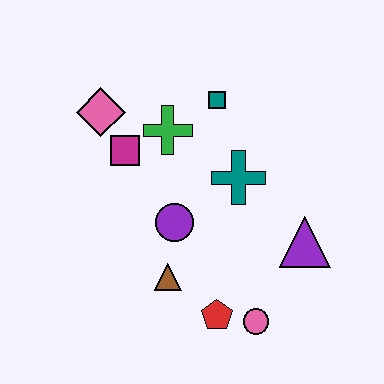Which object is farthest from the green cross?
The pink circle is farthest from the green cross.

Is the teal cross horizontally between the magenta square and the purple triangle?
Yes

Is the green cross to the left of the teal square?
Yes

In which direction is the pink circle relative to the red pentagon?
The pink circle is to the right of the red pentagon.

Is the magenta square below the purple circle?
No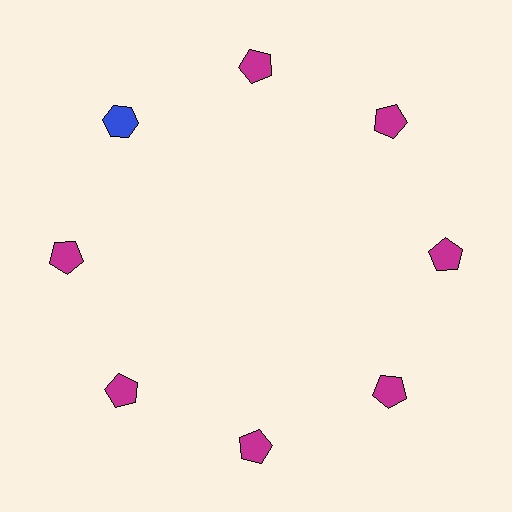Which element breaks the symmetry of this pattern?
The blue hexagon at roughly the 10 o'clock position breaks the symmetry. All other shapes are magenta pentagons.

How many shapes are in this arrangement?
There are 8 shapes arranged in a ring pattern.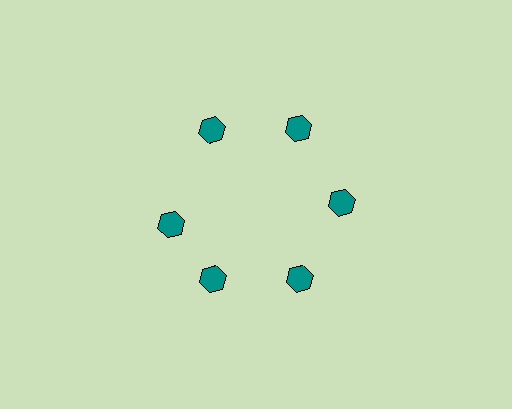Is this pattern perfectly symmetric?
No. The 6 teal hexagons are arranged in a ring, but one element near the 9 o'clock position is rotated out of alignment along the ring, breaking the 6-fold rotational symmetry.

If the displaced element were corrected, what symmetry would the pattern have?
It would have 6-fold rotational symmetry — the pattern would map onto itself every 60 degrees.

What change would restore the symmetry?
The symmetry would be restored by rotating it back into even spacing with its neighbors so that all 6 hexagons sit at equal angles and equal distance from the center.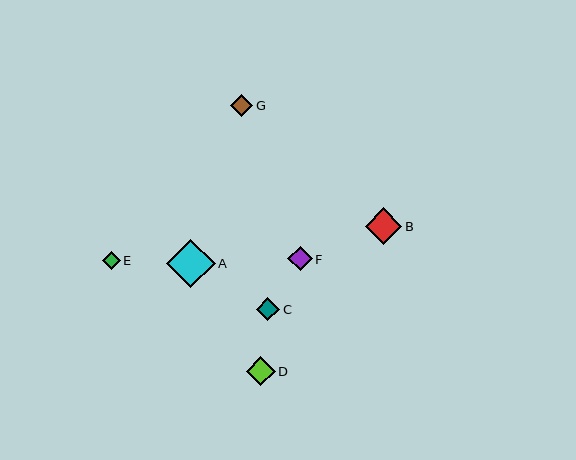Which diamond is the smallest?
Diamond E is the smallest with a size of approximately 18 pixels.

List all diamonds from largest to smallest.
From largest to smallest: A, B, D, F, C, G, E.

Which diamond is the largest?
Diamond A is the largest with a size of approximately 49 pixels.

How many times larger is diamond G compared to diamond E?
Diamond G is approximately 1.3 times the size of diamond E.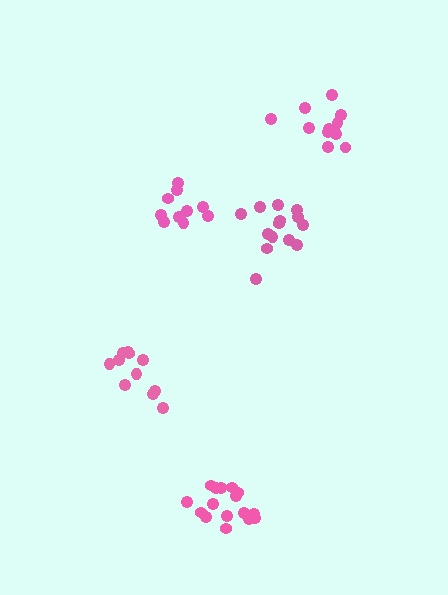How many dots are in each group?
Group 1: 11 dots, Group 2: 14 dots, Group 3: 11 dots, Group 4: 10 dots, Group 5: 16 dots (62 total).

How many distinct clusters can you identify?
There are 5 distinct clusters.